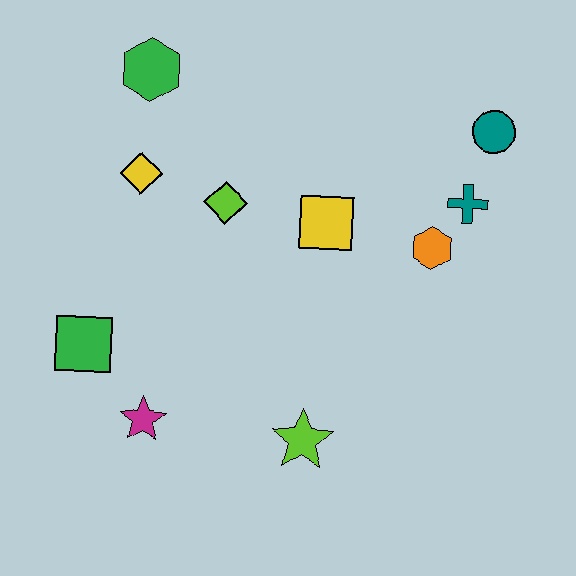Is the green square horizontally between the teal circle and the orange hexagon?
No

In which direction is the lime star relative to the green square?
The lime star is to the right of the green square.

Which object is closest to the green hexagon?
The yellow diamond is closest to the green hexagon.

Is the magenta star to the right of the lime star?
No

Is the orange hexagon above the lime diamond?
No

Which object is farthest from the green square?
The teal circle is farthest from the green square.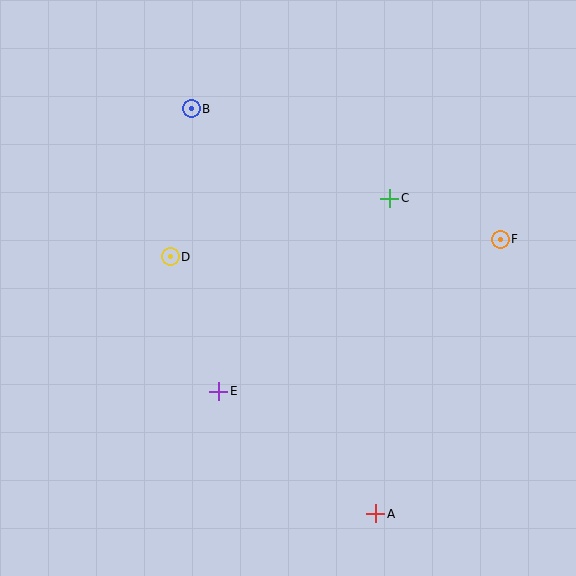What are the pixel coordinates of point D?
Point D is at (170, 257).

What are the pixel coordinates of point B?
Point B is at (191, 109).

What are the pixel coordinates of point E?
Point E is at (219, 391).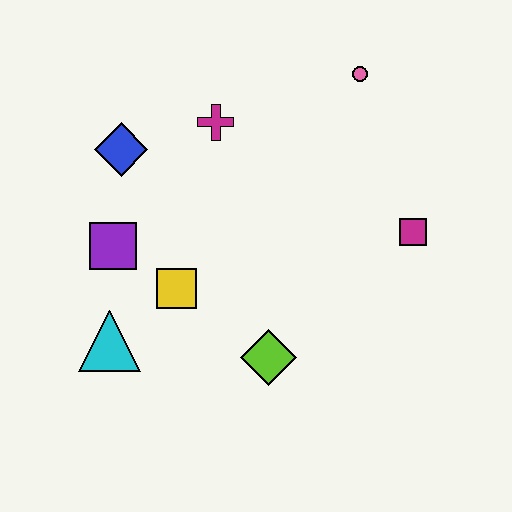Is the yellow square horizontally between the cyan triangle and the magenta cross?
Yes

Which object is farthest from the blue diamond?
The magenta square is farthest from the blue diamond.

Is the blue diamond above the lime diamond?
Yes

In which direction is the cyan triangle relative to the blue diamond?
The cyan triangle is below the blue diamond.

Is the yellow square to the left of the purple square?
No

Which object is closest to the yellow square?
The purple square is closest to the yellow square.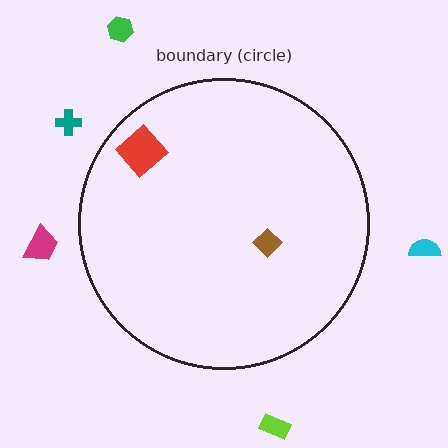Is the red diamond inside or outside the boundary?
Inside.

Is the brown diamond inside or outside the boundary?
Inside.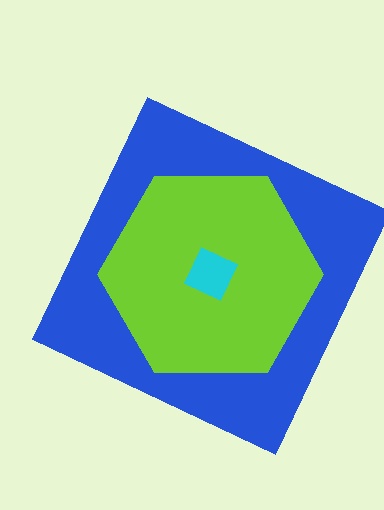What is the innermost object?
The cyan diamond.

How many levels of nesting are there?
3.